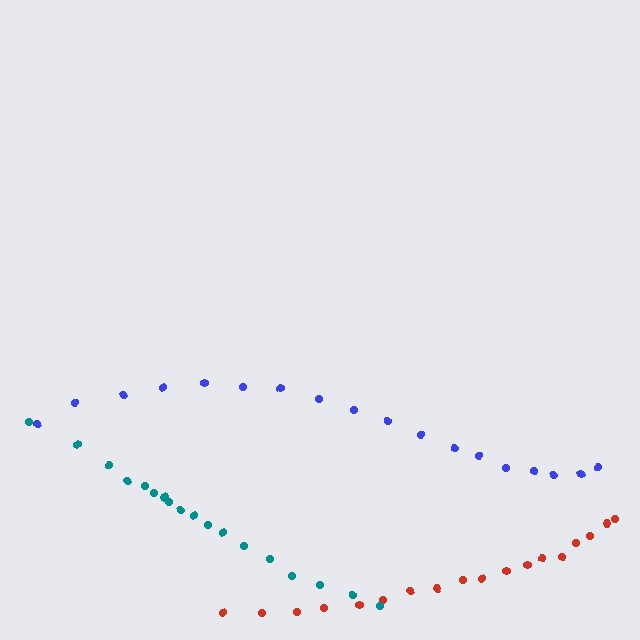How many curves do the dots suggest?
There are 3 distinct paths.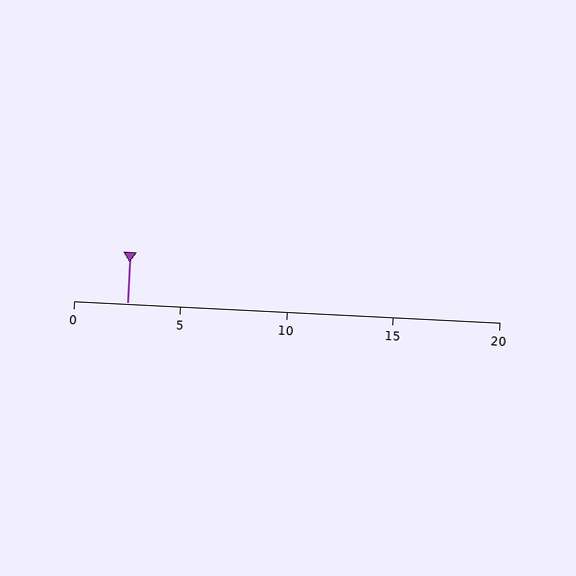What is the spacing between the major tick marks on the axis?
The major ticks are spaced 5 apart.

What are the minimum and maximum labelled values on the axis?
The axis runs from 0 to 20.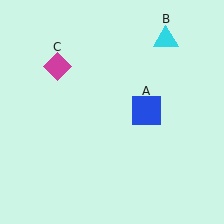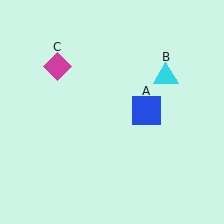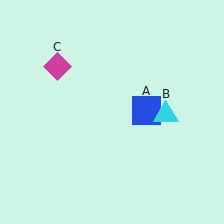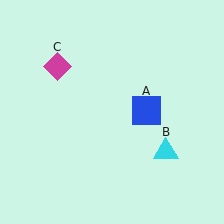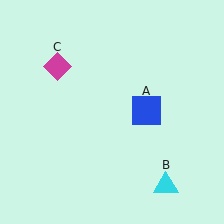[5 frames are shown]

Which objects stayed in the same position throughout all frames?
Blue square (object A) and magenta diamond (object C) remained stationary.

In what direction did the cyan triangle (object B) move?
The cyan triangle (object B) moved down.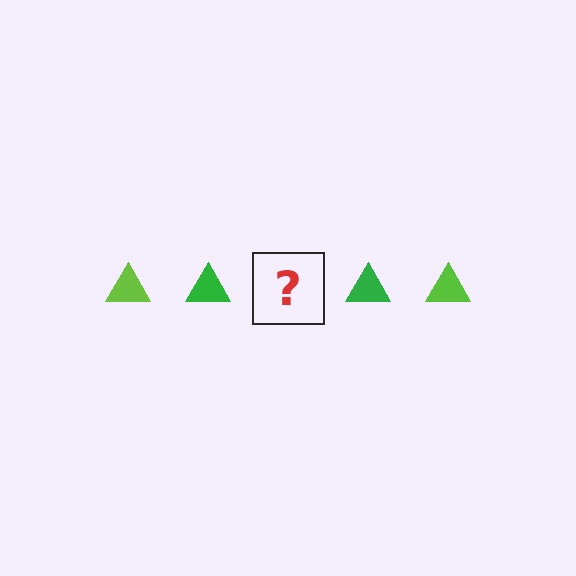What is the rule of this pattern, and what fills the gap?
The rule is that the pattern cycles through lime, green triangles. The gap should be filled with a lime triangle.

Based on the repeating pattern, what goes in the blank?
The blank should be a lime triangle.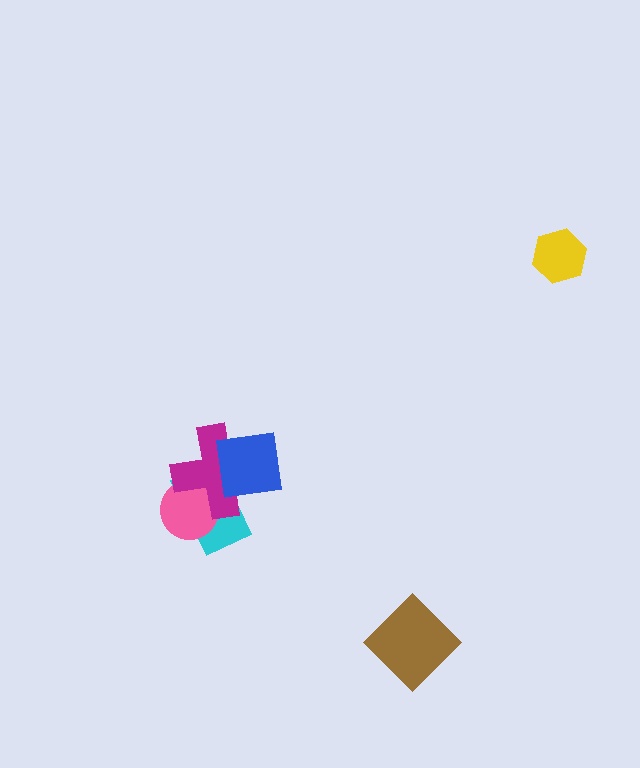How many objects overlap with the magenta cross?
3 objects overlap with the magenta cross.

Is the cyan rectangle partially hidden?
Yes, it is partially covered by another shape.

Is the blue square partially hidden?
No, no other shape covers it.